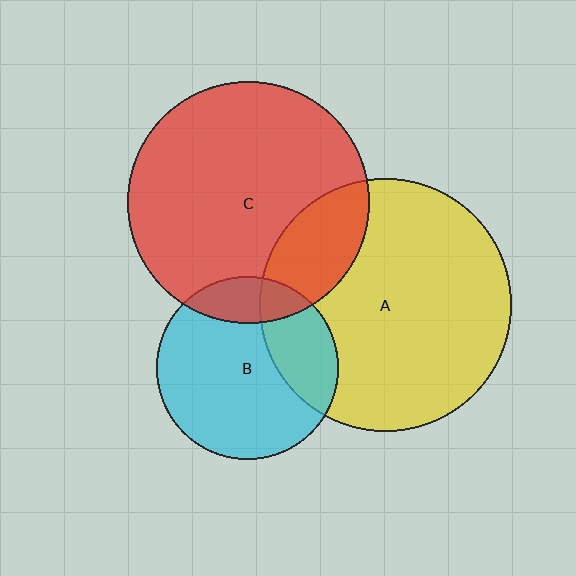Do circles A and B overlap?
Yes.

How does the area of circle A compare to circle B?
Approximately 1.9 times.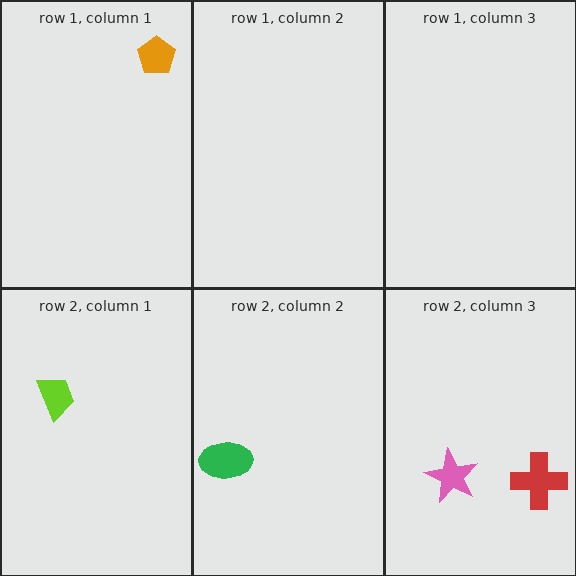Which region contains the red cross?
The row 2, column 3 region.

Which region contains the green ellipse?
The row 2, column 2 region.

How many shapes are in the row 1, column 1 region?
1.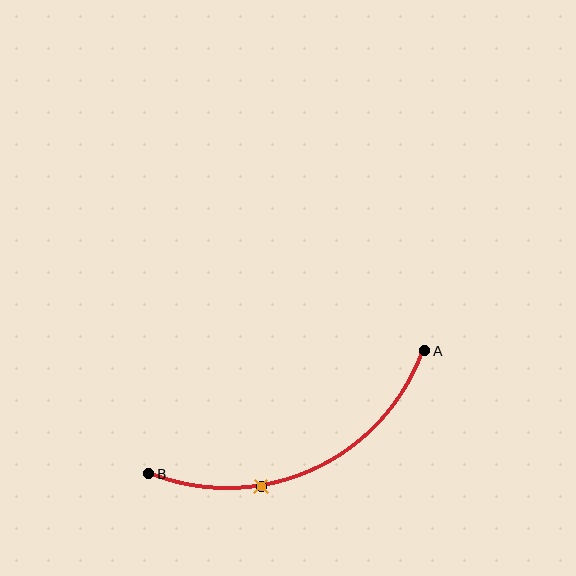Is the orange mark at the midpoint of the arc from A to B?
No. The orange mark lies on the arc but is closer to endpoint B. The arc midpoint would be at the point on the curve equidistant along the arc from both A and B.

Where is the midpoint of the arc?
The arc midpoint is the point on the curve farthest from the straight line joining A and B. It sits below that line.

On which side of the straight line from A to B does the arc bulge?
The arc bulges below the straight line connecting A and B.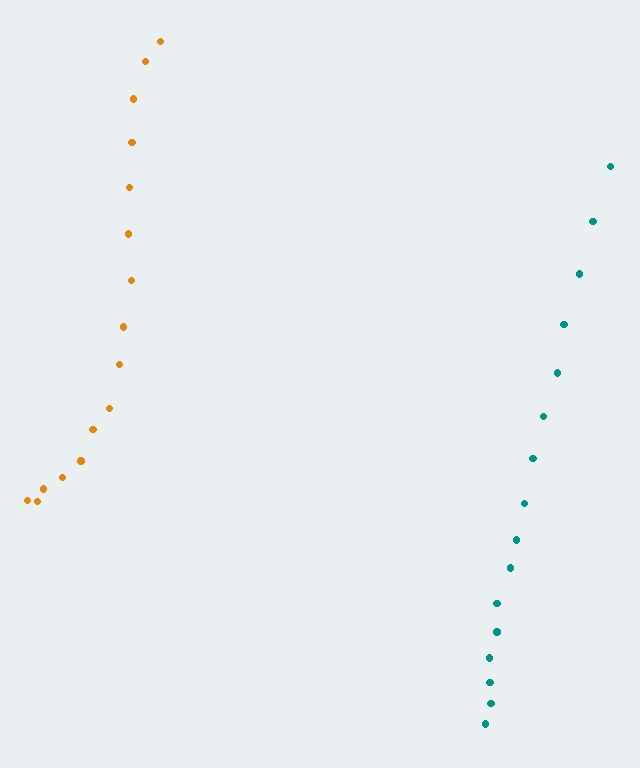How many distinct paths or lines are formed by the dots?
There are 2 distinct paths.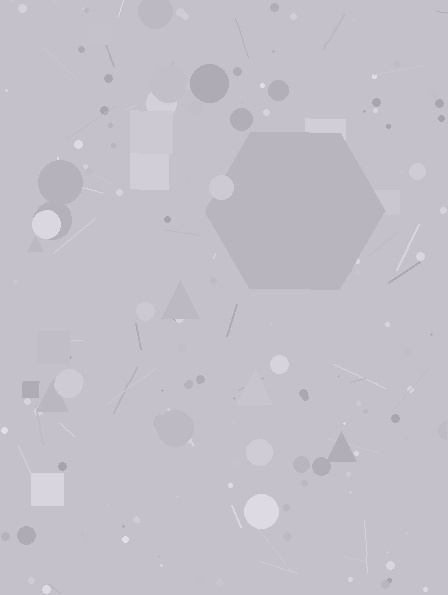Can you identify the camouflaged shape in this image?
The camouflaged shape is a hexagon.